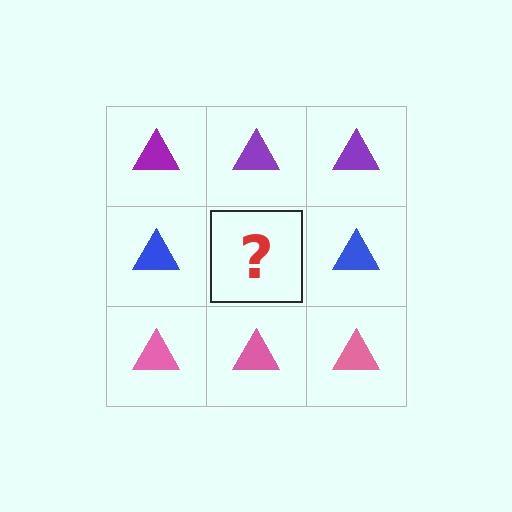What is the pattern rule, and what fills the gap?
The rule is that each row has a consistent color. The gap should be filled with a blue triangle.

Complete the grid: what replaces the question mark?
The question mark should be replaced with a blue triangle.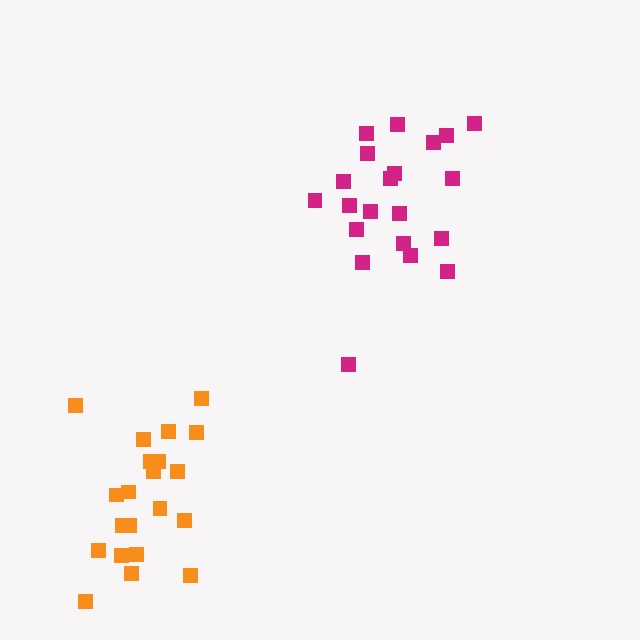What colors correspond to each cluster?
The clusters are colored: magenta, orange.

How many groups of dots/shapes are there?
There are 2 groups.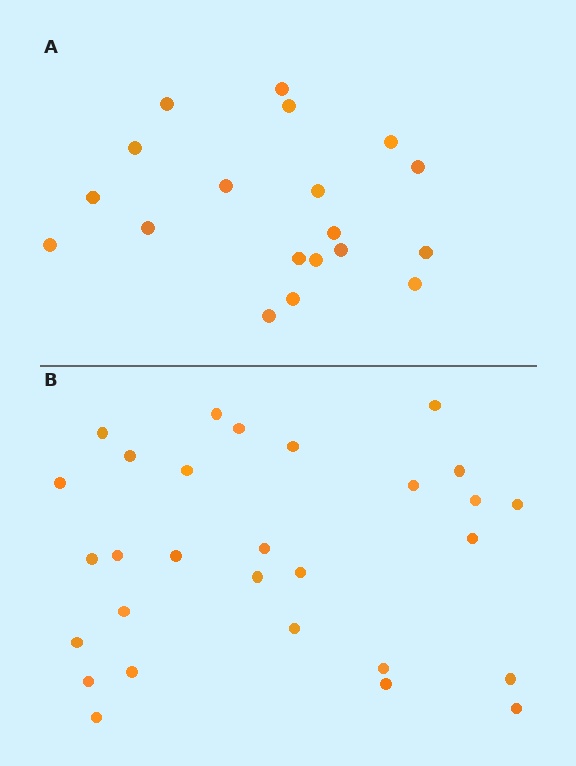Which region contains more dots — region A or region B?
Region B (the bottom region) has more dots.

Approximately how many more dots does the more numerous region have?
Region B has roughly 10 or so more dots than region A.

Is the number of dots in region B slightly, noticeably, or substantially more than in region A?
Region B has substantially more. The ratio is roughly 1.5 to 1.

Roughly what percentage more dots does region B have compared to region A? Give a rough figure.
About 55% more.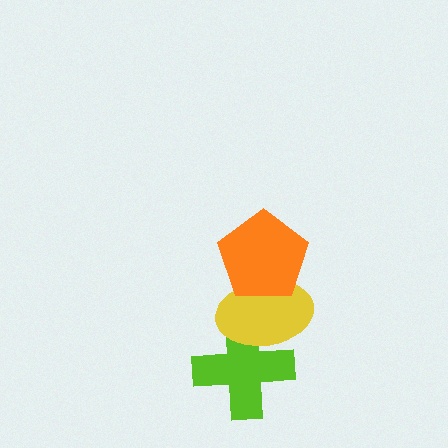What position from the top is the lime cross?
The lime cross is 3rd from the top.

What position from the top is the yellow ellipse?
The yellow ellipse is 2nd from the top.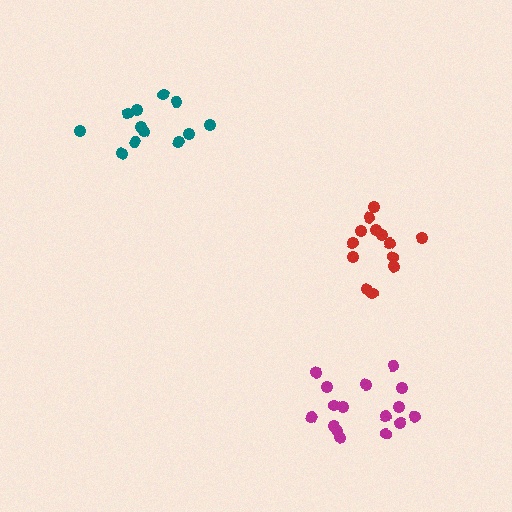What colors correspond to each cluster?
The clusters are colored: red, magenta, teal.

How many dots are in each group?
Group 1: 13 dots, Group 2: 16 dots, Group 3: 12 dots (41 total).